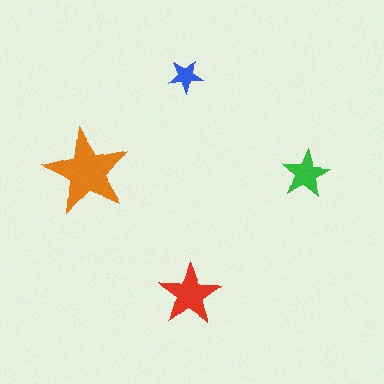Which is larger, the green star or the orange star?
The orange one.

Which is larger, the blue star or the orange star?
The orange one.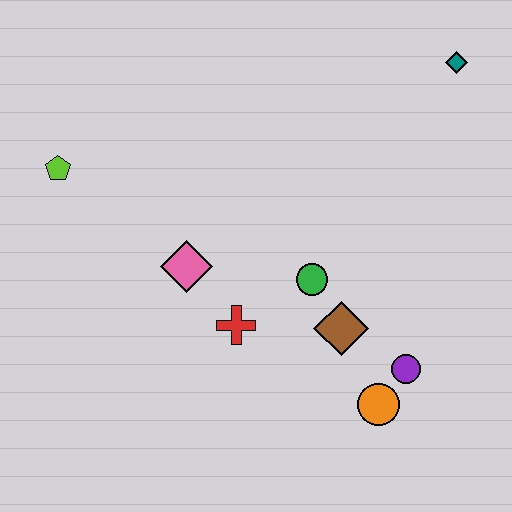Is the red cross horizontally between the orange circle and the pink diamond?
Yes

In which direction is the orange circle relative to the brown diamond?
The orange circle is below the brown diamond.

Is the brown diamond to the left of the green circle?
No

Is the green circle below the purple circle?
No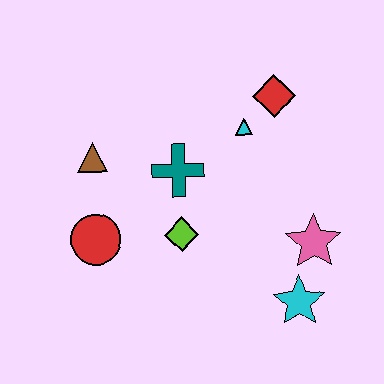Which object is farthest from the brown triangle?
The cyan star is farthest from the brown triangle.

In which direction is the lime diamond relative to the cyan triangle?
The lime diamond is below the cyan triangle.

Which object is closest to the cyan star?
The pink star is closest to the cyan star.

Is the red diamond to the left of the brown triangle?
No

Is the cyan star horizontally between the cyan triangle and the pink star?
Yes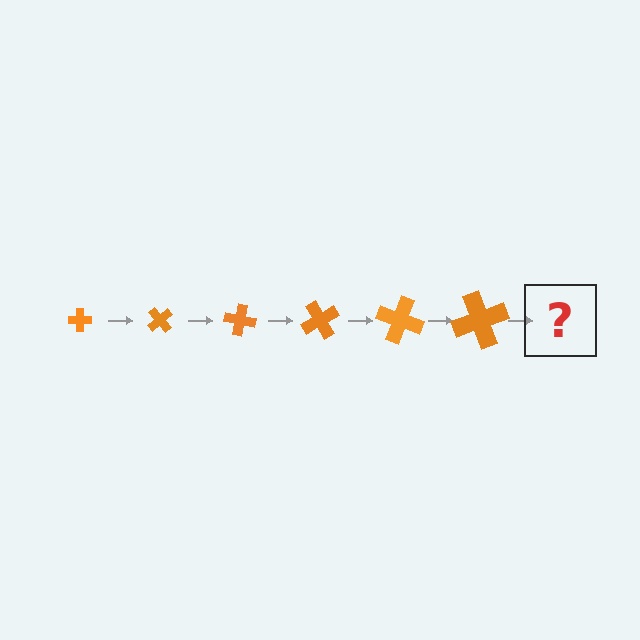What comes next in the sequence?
The next element should be a cross, larger than the previous one and rotated 300 degrees from the start.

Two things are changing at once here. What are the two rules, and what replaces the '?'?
The two rules are that the cross grows larger each step and it rotates 50 degrees each step. The '?' should be a cross, larger than the previous one and rotated 300 degrees from the start.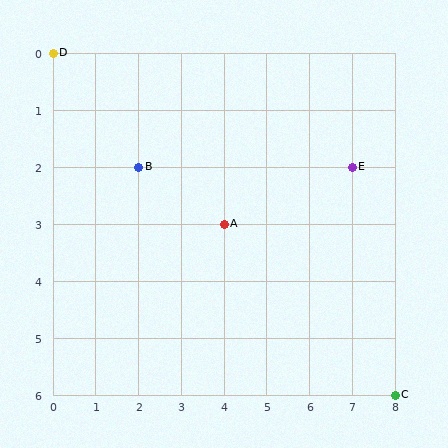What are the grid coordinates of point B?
Point B is at grid coordinates (2, 2).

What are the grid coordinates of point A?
Point A is at grid coordinates (4, 3).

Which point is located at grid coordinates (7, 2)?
Point E is at (7, 2).